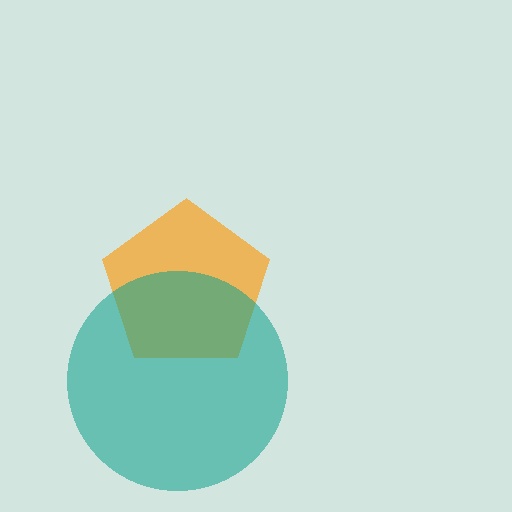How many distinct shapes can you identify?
There are 2 distinct shapes: an orange pentagon, a teal circle.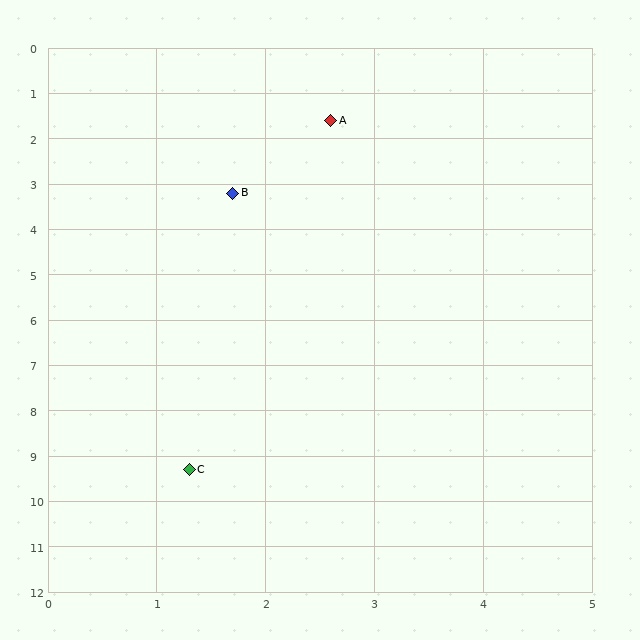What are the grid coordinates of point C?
Point C is at approximately (1.3, 9.3).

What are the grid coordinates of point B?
Point B is at approximately (1.7, 3.2).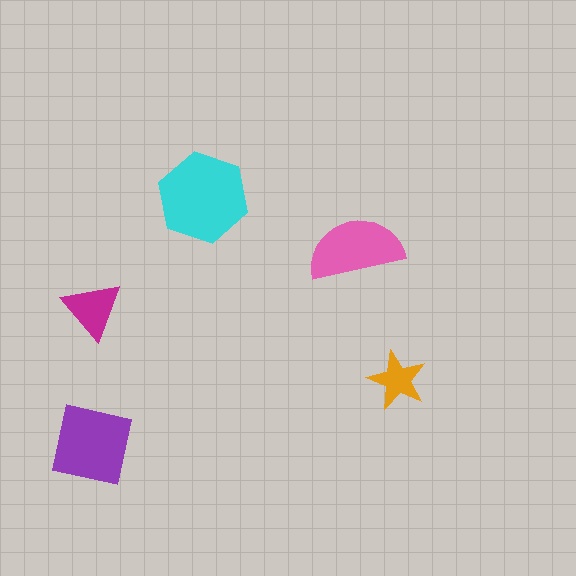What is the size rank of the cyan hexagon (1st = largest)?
1st.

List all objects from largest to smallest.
The cyan hexagon, the purple square, the pink semicircle, the magenta triangle, the orange star.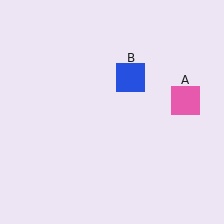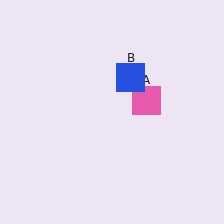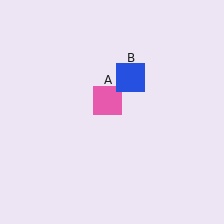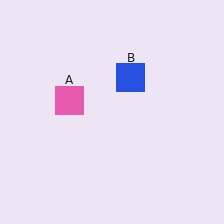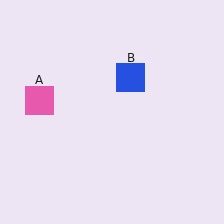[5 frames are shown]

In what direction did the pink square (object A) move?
The pink square (object A) moved left.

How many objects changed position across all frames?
1 object changed position: pink square (object A).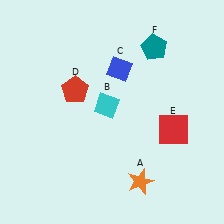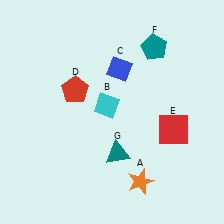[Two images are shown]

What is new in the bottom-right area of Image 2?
A teal triangle (G) was added in the bottom-right area of Image 2.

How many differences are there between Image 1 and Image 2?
There is 1 difference between the two images.